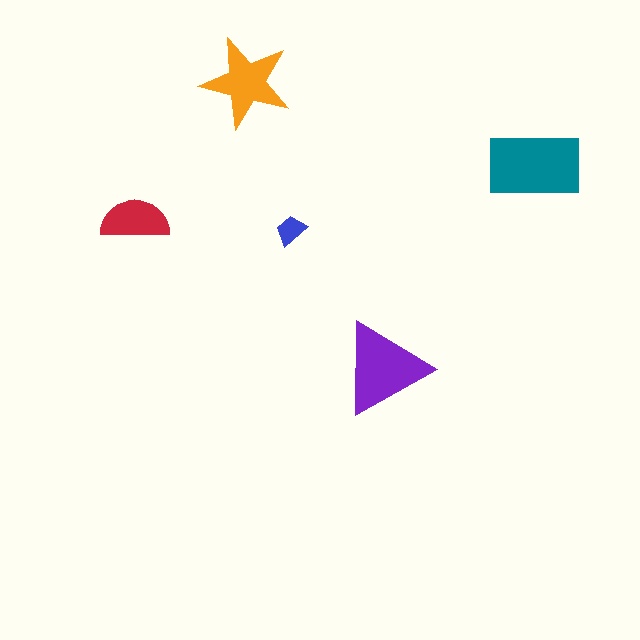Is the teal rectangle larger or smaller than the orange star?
Larger.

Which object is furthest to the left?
The red semicircle is leftmost.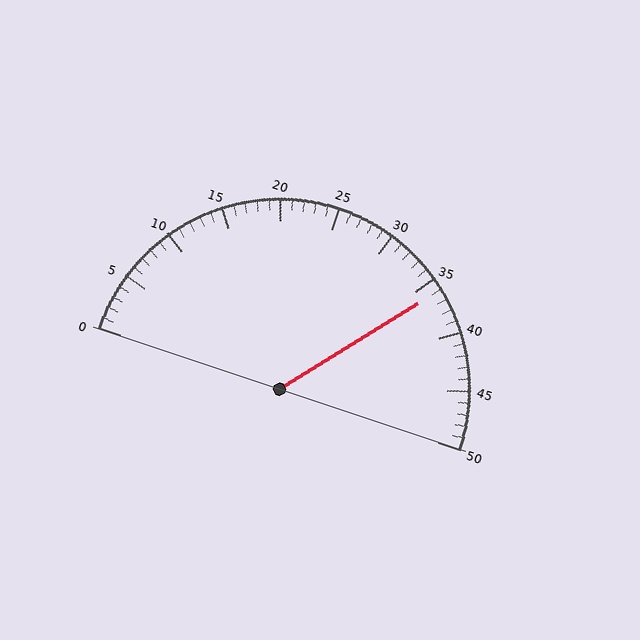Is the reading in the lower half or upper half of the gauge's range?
The reading is in the upper half of the range (0 to 50).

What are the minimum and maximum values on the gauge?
The gauge ranges from 0 to 50.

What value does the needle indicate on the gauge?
The needle indicates approximately 36.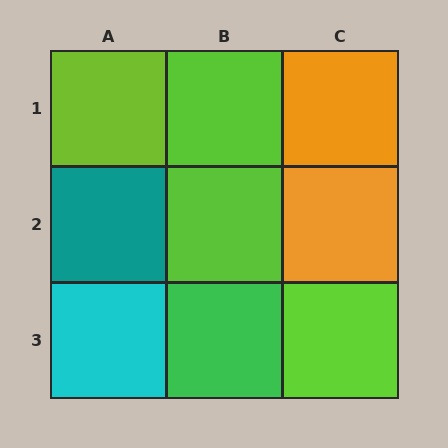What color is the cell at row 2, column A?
Teal.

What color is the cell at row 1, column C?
Orange.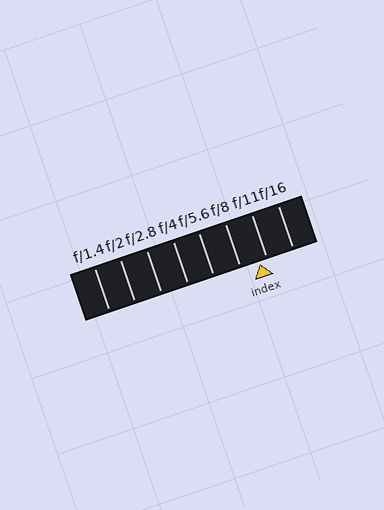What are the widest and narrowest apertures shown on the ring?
The widest aperture shown is f/1.4 and the narrowest is f/16.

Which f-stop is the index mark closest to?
The index mark is closest to f/11.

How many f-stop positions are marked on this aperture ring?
There are 8 f-stop positions marked.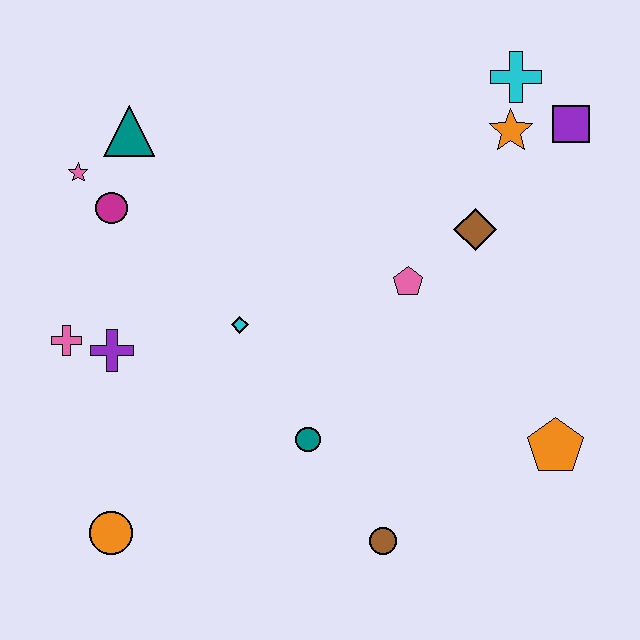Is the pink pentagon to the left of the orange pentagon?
Yes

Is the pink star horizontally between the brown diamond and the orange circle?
No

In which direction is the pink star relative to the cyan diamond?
The pink star is to the left of the cyan diamond.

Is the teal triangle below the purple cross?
No